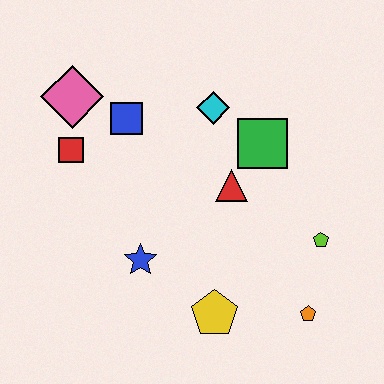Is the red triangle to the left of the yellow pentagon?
No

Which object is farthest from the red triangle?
The pink diamond is farthest from the red triangle.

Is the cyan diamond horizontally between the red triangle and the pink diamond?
Yes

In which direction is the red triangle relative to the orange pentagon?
The red triangle is above the orange pentagon.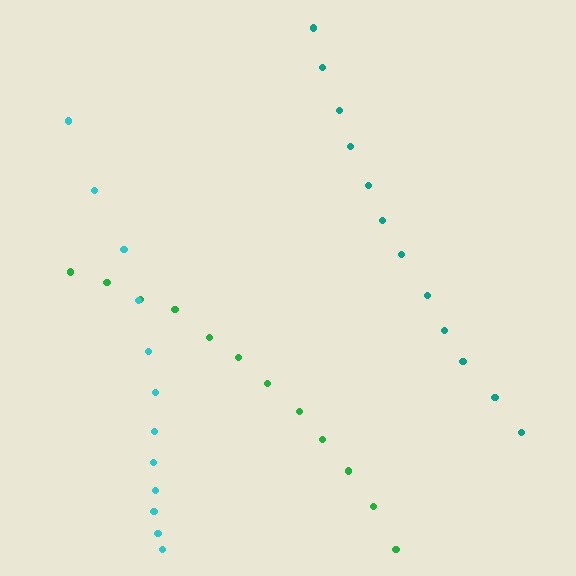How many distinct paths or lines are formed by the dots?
There are 3 distinct paths.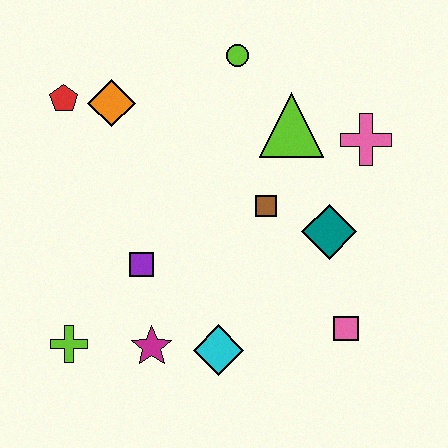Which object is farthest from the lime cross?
The pink cross is farthest from the lime cross.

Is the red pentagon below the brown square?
No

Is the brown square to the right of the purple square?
Yes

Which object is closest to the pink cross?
The lime triangle is closest to the pink cross.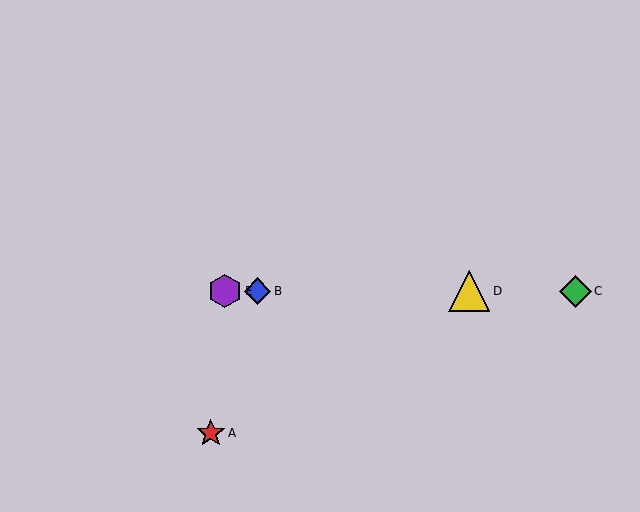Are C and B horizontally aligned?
Yes, both are at y≈291.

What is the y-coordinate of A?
Object A is at y≈433.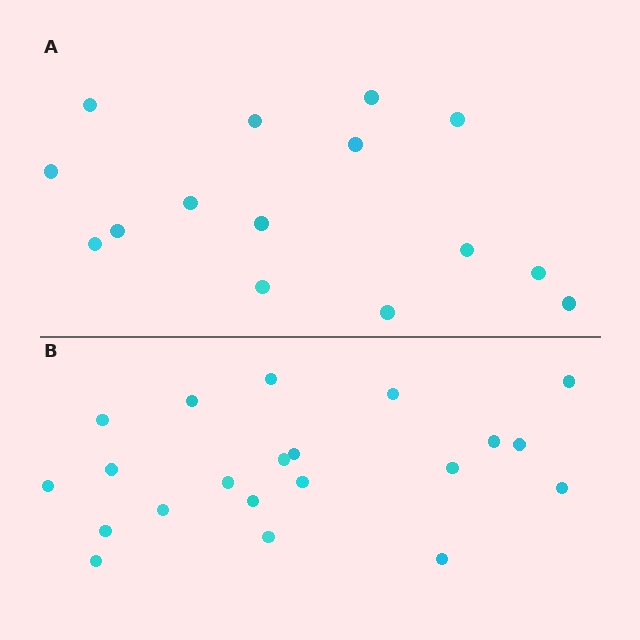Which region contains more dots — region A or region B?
Region B (the bottom region) has more dots.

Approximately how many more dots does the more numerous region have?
Region B has about 6 more dots than region A.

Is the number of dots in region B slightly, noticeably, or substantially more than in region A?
Region B has noticeably more, but not dramatically so. The ratio is roughly 1.4 to 1.